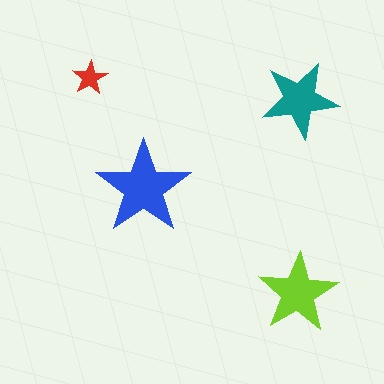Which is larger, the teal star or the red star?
The teal one.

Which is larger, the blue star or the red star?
The blue one.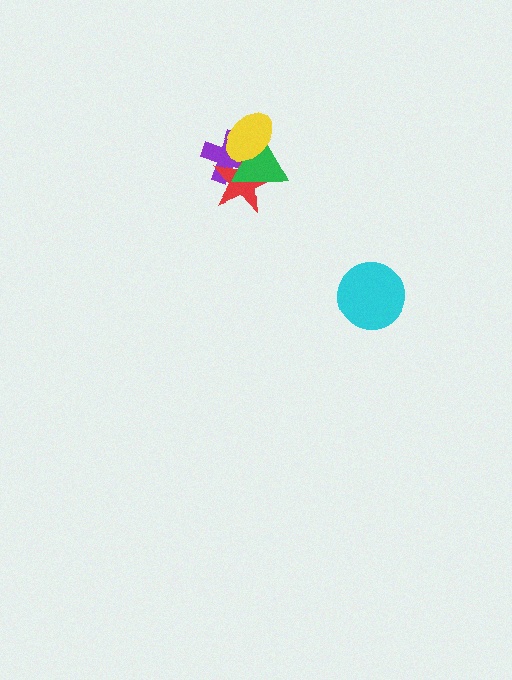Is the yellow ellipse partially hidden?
No, no other shape covers it.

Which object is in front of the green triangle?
The yellow ellipse is in front of the green triangle.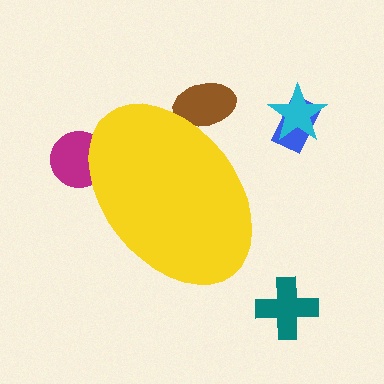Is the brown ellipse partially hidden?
Yes, the brown ellipse is partially hidden behind the yellow ellipse.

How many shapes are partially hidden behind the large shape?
2 shapes are partially hidden.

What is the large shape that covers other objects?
A yellow ellipse.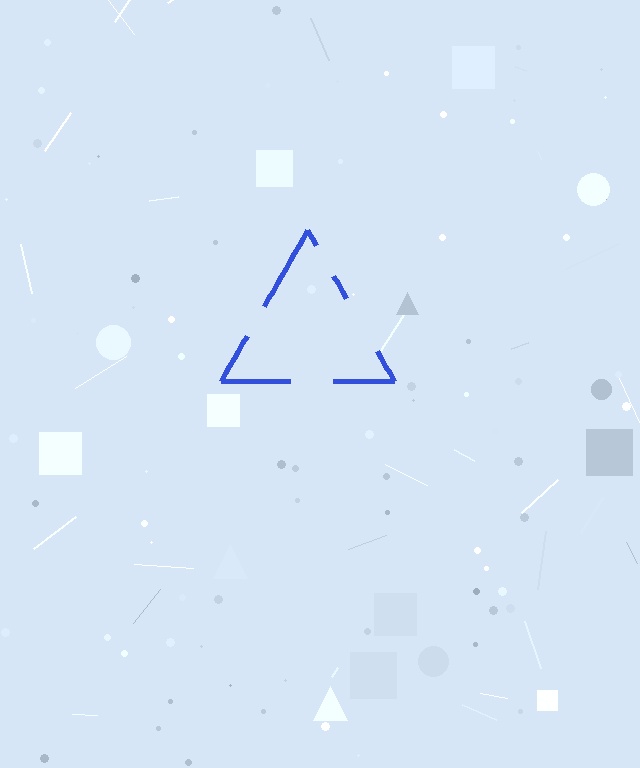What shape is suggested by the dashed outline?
The dashed outline suggests a triangle.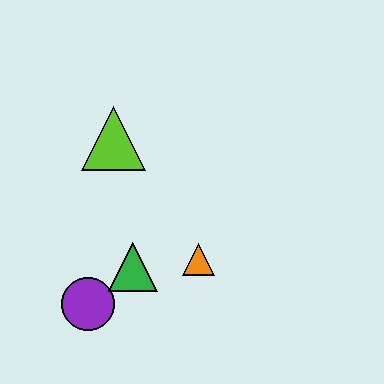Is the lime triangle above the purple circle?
Yes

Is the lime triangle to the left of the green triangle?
Yes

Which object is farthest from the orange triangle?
The lime triangle is farthest from the orange triangle.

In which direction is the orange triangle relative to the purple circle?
The orange triangle is to the right of the purple circle.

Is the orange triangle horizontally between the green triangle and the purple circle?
No